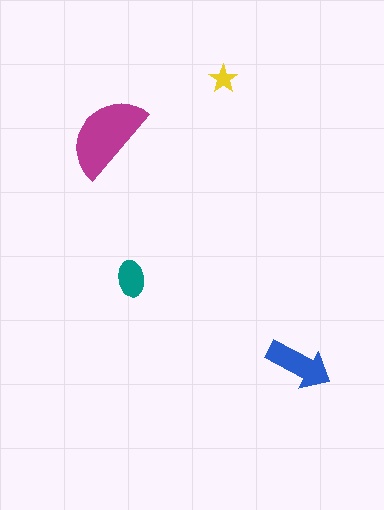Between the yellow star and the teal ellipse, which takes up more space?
The teal ellipse.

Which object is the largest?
The magenta semicircle.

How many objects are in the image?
There are 4 objects in the image.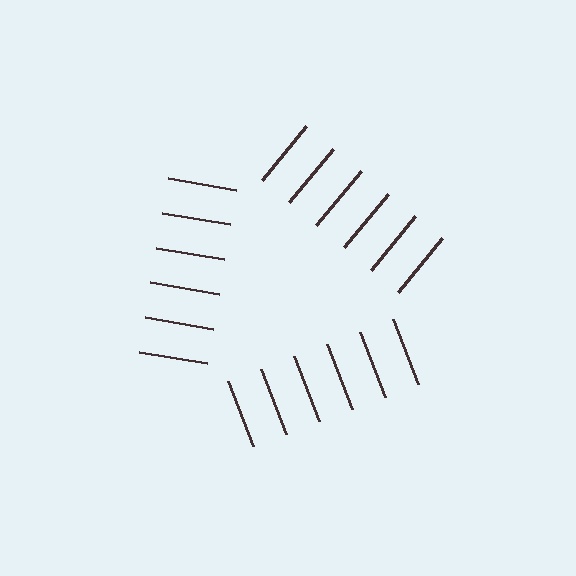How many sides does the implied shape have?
3 sides — the line-ends trace a triangle.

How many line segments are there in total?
18 — 6 along each of the 3 edges.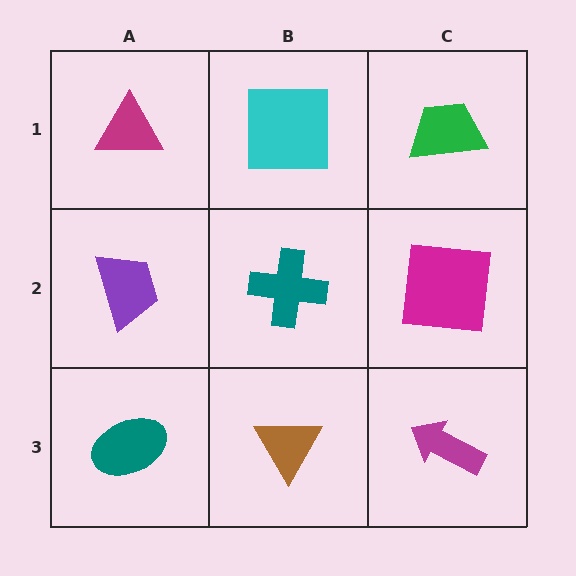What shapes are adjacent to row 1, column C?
A magenta square (row 2, column C), a cyan square (row 1, column B).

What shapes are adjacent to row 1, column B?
A teal cross (row 2, column B), a magenta triangle (row 1, column A), a green trapezoid (row 1, column C).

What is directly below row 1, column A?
A purple trapezoid.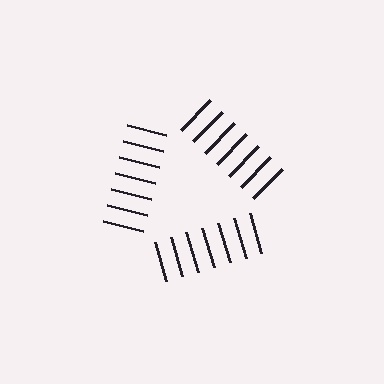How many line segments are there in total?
21 — 7 along each of the 3 edges.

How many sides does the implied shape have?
3 sides — the line-ends trace a triangle.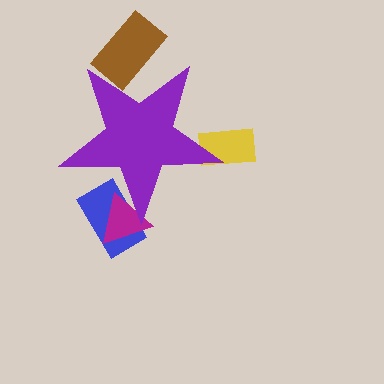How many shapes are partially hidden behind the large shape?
4 shapes are partially hidden.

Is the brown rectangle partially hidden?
Yes, the brown rectangle is partially hidden behind the purple star.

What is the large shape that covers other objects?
A purple star.